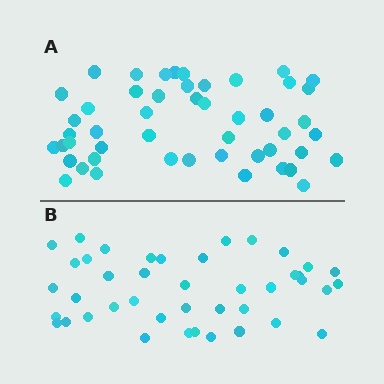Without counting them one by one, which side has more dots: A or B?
Region A (the top region) has more dots.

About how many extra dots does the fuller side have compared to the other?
Region A has roughly 8 or so more dots than region B.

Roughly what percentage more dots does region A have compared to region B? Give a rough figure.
About 15% more.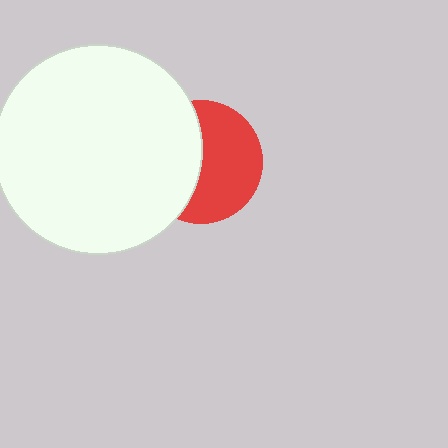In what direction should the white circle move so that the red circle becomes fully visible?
The white circle should move left. That is the shortest direction to clear the overlap and leave the red circle fully visible.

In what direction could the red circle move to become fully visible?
The red circle could move right. That would shift it out from behind the white circle entirely.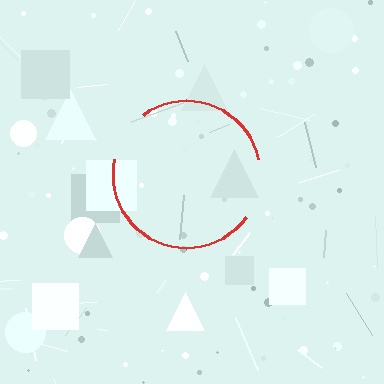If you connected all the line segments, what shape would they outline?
They would outline a circle.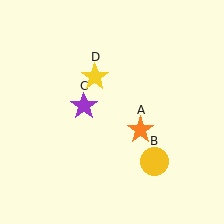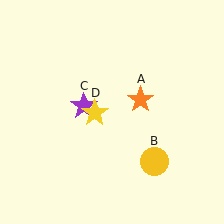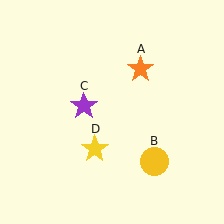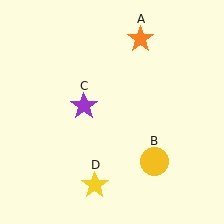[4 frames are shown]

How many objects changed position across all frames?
2 objects changed position: orange star (object A), yellow star (object D).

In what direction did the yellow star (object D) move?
The yellow star (object D) moved down.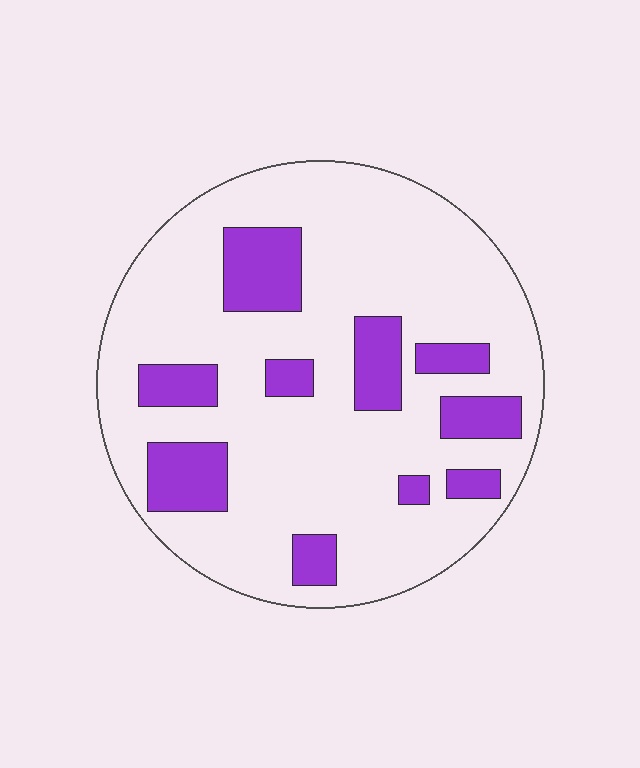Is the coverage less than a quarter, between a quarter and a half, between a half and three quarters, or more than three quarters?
Less than a quarter.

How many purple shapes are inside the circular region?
10.